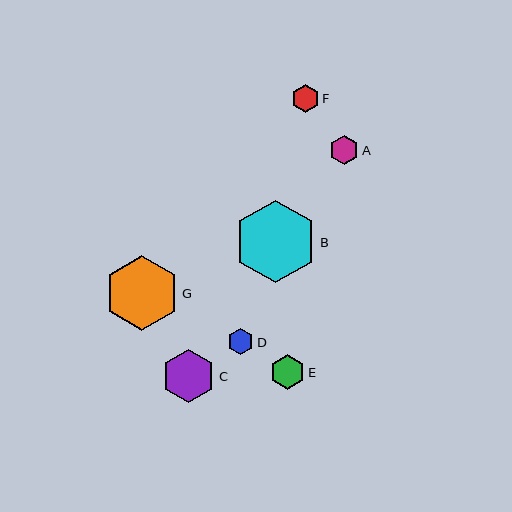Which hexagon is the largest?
Hexagon B is the largest with a size of approximately 83 pixels.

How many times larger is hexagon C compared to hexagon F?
Hexagon C is approximately 1.9 times the size of hexagon F.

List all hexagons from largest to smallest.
From largest to smallest: B, G, C, E, A, F, D.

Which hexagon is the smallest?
Hexagon D is the smallest with a size of approximately 26 pixels.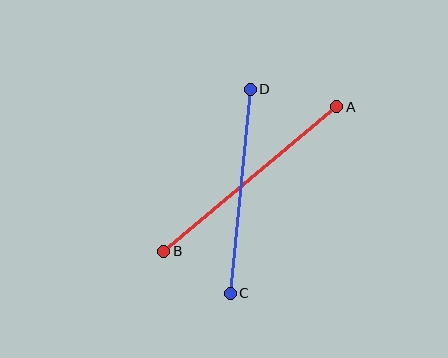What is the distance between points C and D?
The distance is approximately 205 pixels.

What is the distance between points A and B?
The distance is approximately 226 pixels.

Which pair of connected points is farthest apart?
Points A and B are farthest apart.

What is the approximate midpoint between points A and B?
The midpoint is at approximately (250, 179) pixels.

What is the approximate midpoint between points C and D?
The midpoint is at approximately (240, 191) pixels.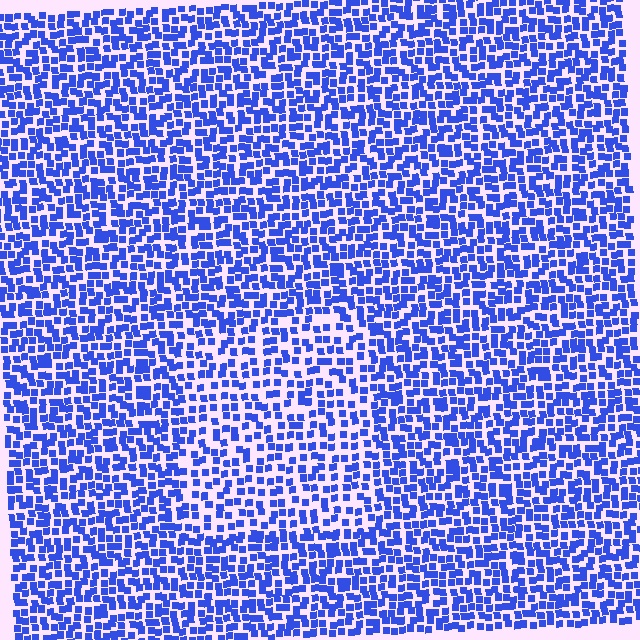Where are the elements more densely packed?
The elements are more densely packed outside the rectangle boundary.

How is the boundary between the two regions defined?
The boundary is defined by a change in element density (approximately 1.5x ratio). All elements are the same color, size, and shape.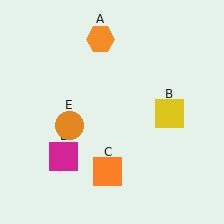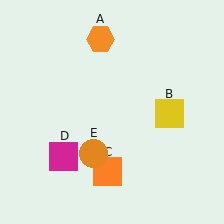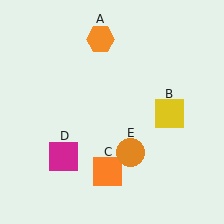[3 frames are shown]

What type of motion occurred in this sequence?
The orange circle (object E) rotated counterclockwise around the center of the scene.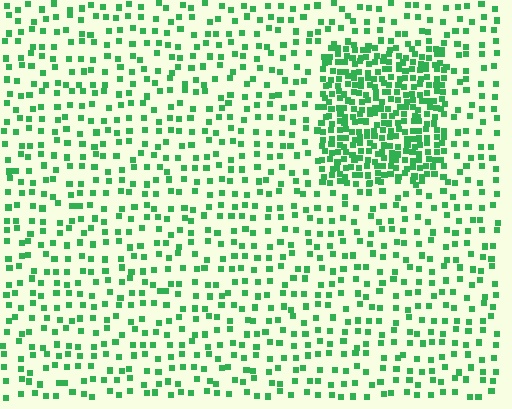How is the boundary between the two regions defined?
The boundary is defined by a change in element density (approximately 2.8x ratio). All elements are the same color, size, and shape.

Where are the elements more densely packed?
The elements are more densely packed inside the rectangle boundary.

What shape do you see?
I see a rectangle.